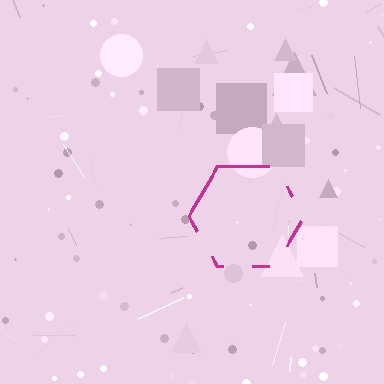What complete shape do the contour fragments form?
The contour fragments form a hexagon.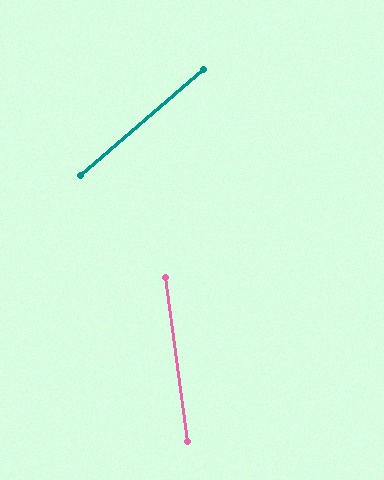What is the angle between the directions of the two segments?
Approximately 57 degrees.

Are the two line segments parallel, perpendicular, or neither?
Neither parallel nor perpendicular — they differ by about 57°.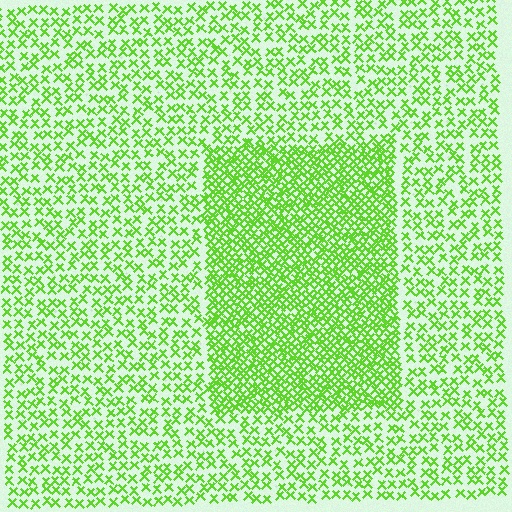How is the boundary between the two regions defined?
The boundary is defined by a change in element density (approximately 2.1x ratio). All elements are the same color, size, and shape.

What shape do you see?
I see a rectangle.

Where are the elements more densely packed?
The elements are more densely packed inside the rectangle boundary.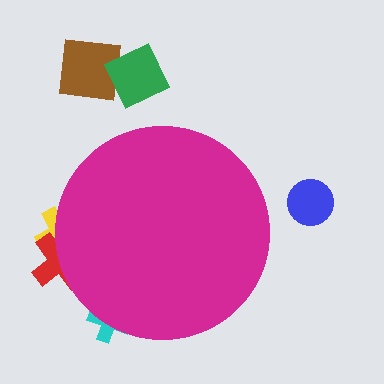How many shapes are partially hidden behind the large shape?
3 shapes are partially hidden.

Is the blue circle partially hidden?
No, the blue circle is fully visible.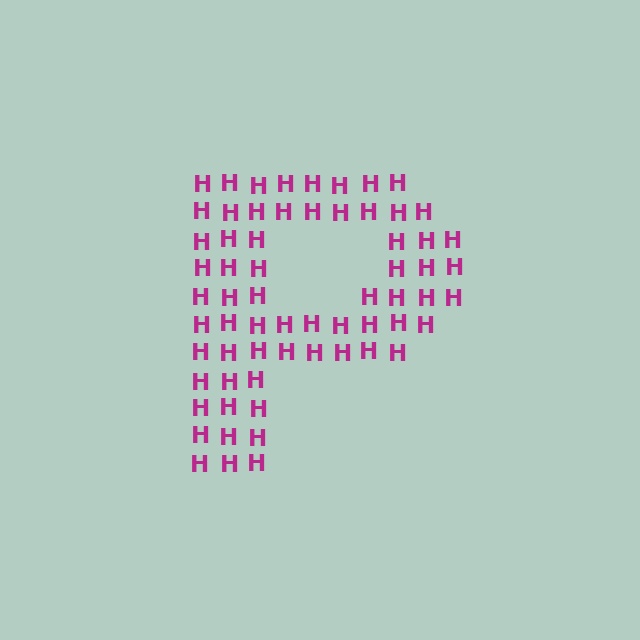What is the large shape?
The large shape is the letter P.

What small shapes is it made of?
It is made of small letter H's.